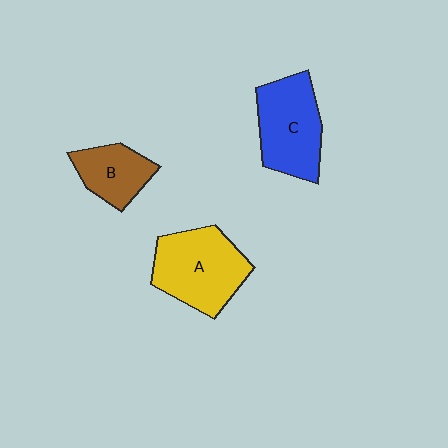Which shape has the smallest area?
Shape B (brown).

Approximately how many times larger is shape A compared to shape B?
Approximately 1.7 times.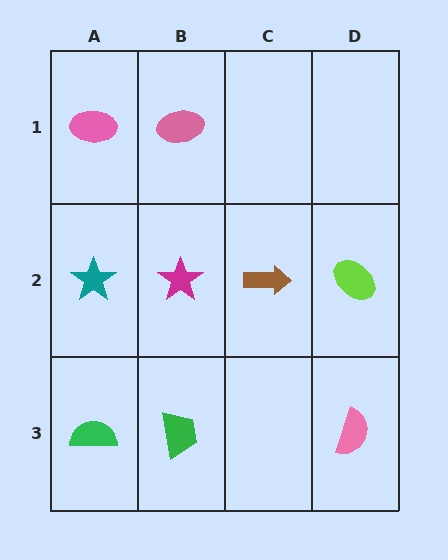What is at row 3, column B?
A green trapezoid.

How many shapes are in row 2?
4 shapes.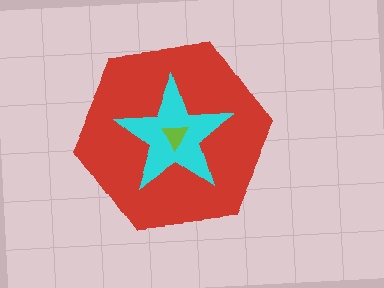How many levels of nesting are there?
3.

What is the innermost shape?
The lime triangle.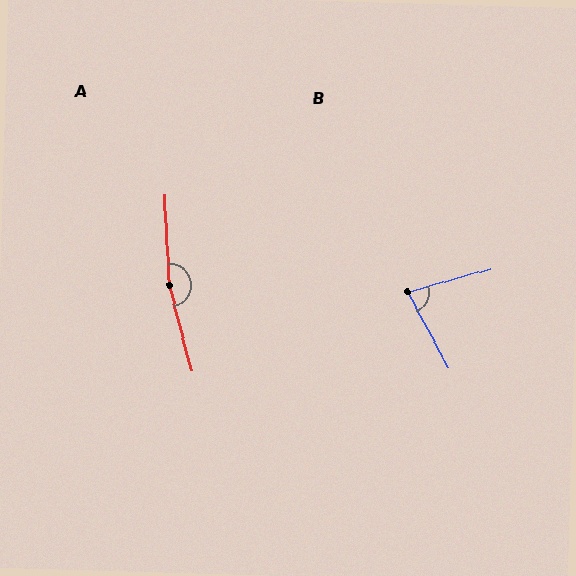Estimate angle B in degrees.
Approximately 78 degrees.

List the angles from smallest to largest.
B (78°), A (169°).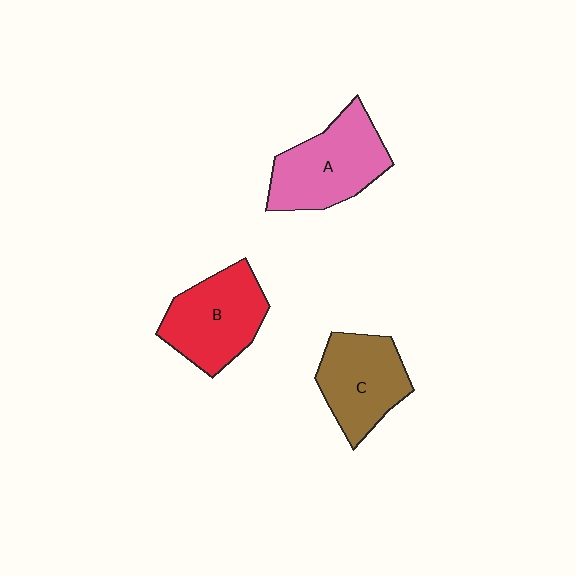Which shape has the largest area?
Shape A (pink).